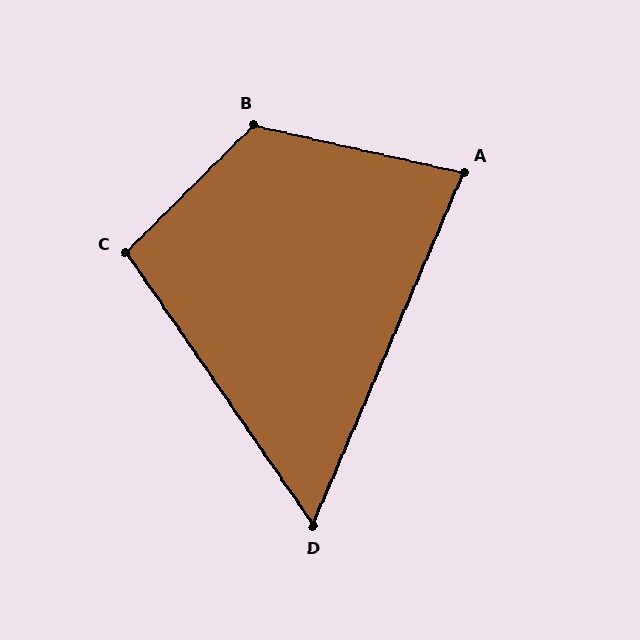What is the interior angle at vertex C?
Approximately 100 degrees (obtuse).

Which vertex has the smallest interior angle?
D, at approximately 58 degrees.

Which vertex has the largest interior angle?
B, at approximately 122 degrees.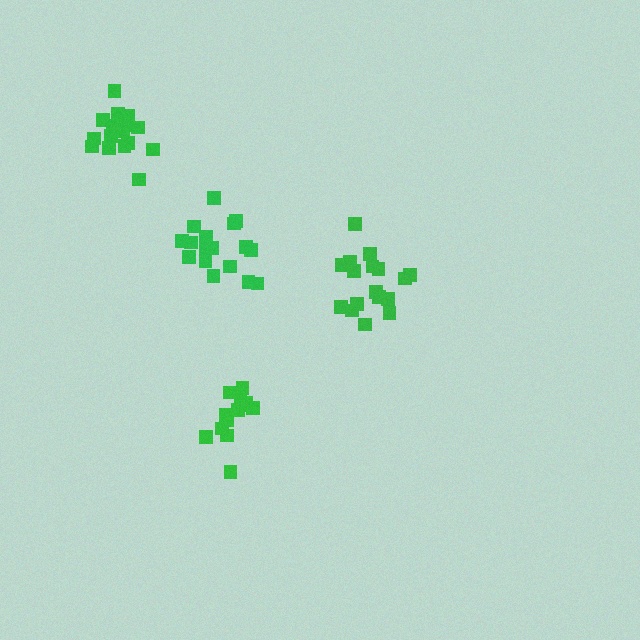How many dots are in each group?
Group 1: 17 dots, Group 2: 14 dots, Group 3: 17 dots, Group 4: 17 dots (65 total).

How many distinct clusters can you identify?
There are 4 distinct clusters.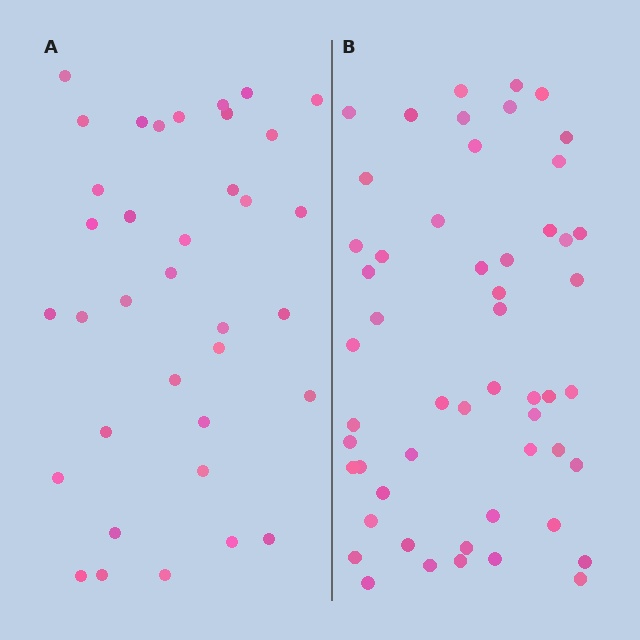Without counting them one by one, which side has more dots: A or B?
Region B (the right region) has more dots.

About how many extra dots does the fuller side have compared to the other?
Region B has approximately 15 more dots than region A.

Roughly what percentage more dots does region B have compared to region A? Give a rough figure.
About 45% more.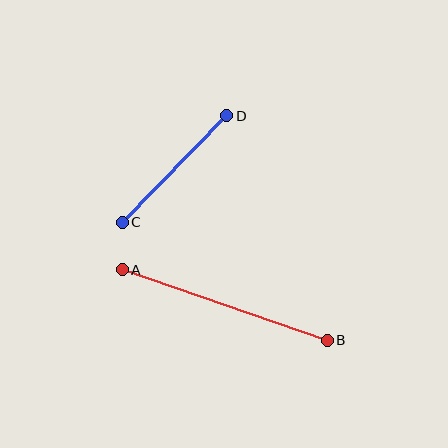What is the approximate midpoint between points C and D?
The midpoint is at approximately (174, 169) pixels.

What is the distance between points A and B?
The distance is approximately 217 pixels.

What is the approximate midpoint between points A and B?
The midpoint is at approximately (225, 305) pixels.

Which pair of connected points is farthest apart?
Points A and B are farthest apart.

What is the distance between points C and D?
The distance is approximately 149 pixels.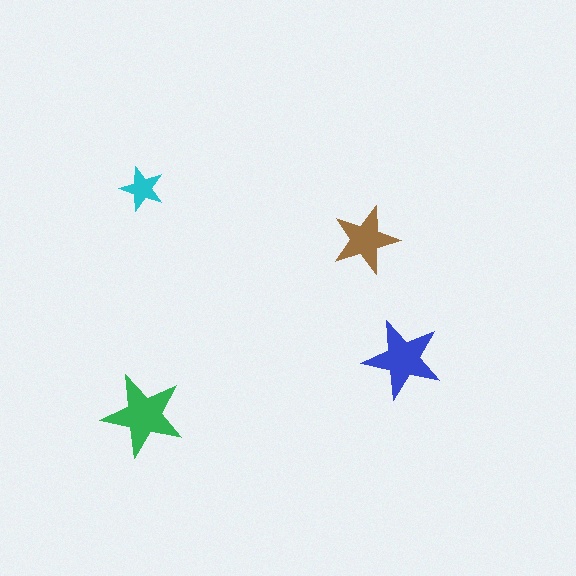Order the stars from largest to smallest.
the green one, the blue one, the brown one, the cyan one.